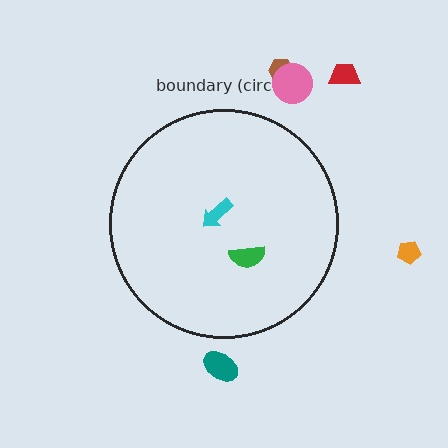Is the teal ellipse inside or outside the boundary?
Outside.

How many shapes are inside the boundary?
2 inside, 5 outside.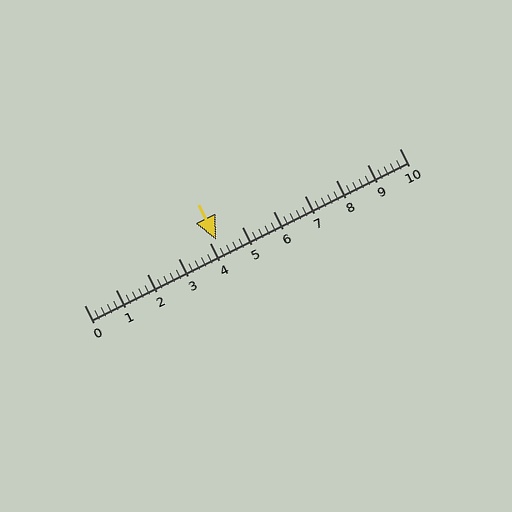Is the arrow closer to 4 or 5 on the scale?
The arrow is closer to 4.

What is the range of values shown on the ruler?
The ruler shows values from 0 to 10.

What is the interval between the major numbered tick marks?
The major tick marks are spaced 1 units apart.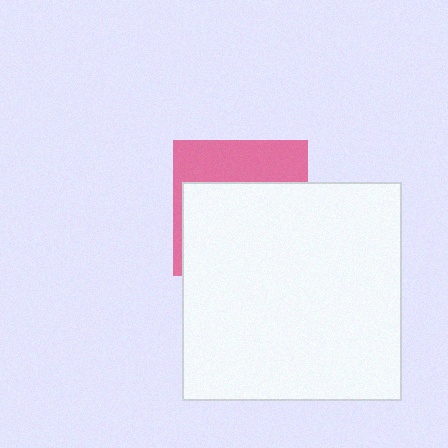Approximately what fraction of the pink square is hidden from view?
Roughly 65% of the pink square is hidden behind the white square.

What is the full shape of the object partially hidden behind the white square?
The partially hidden object is a pink square.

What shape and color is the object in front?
The object in front is a white square.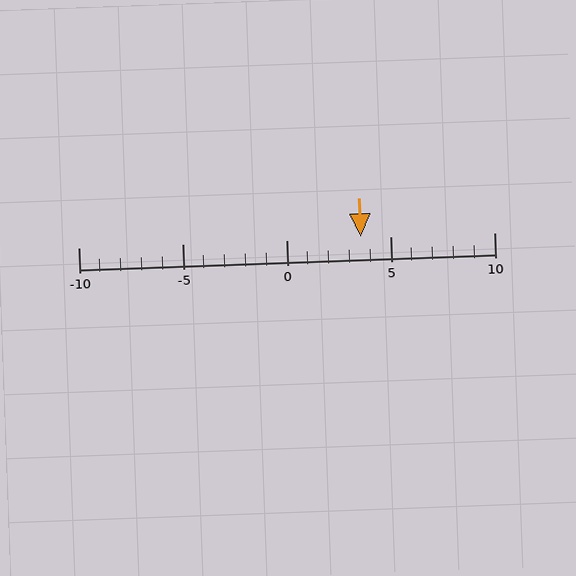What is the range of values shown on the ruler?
The ruler shows values from -10 to 10.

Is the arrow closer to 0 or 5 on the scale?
The arrow is closer to 5.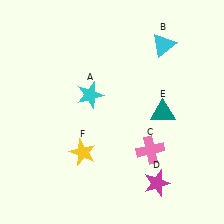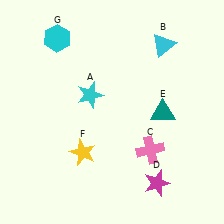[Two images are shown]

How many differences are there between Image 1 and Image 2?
There is 1 difference between the two images.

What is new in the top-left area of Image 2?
A cyan hexagon (G) was added in the top-left area of Image 2.